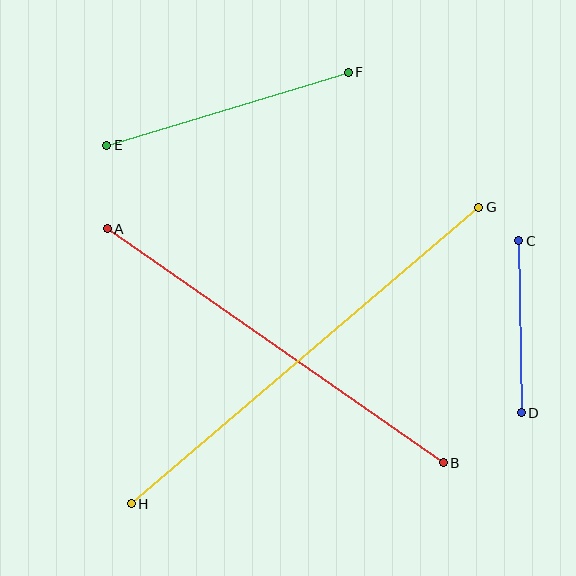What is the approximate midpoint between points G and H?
The midpoint is at approximately (305, 355) pixels.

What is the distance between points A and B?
The distance is approximately 409 pixels.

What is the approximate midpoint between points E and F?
The midpoint is at approximately (227, 109) pixels.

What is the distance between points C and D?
The distance is approximately 172 pixels.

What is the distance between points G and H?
The distance is approximately 457 pixels.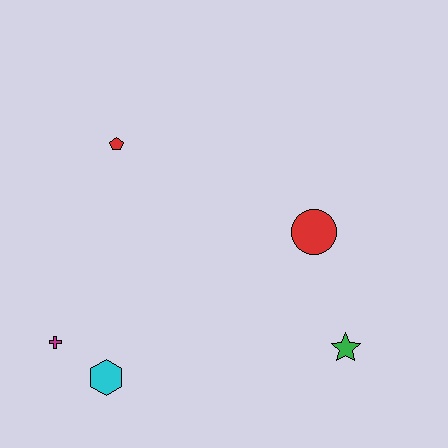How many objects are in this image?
There are 5 objects.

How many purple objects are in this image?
There are no purple objects.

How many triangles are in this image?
There are no triangles.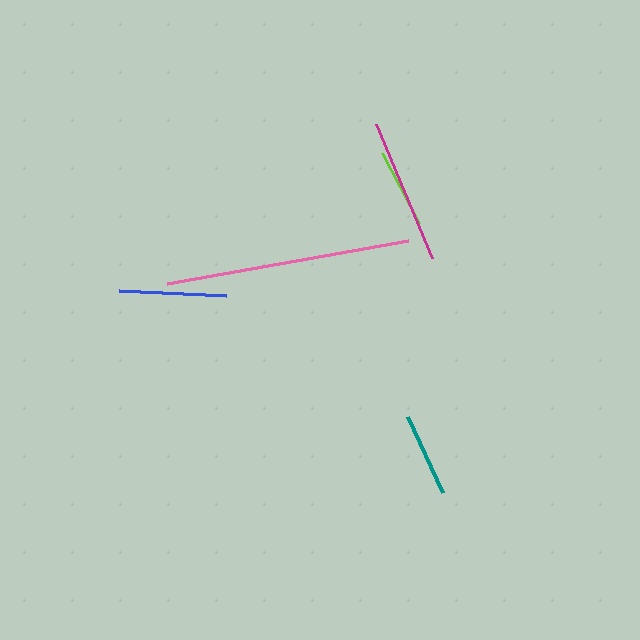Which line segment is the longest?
The pink line is the longest at approximately 244 pixels.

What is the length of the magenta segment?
The magenta segment is approximately 146 pixels long.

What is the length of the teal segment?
The teal segment is approximately 83 pixels long.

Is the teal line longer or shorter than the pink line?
The pink line is longer than the teal line.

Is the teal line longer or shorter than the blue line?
The blue line is longer than the teal line.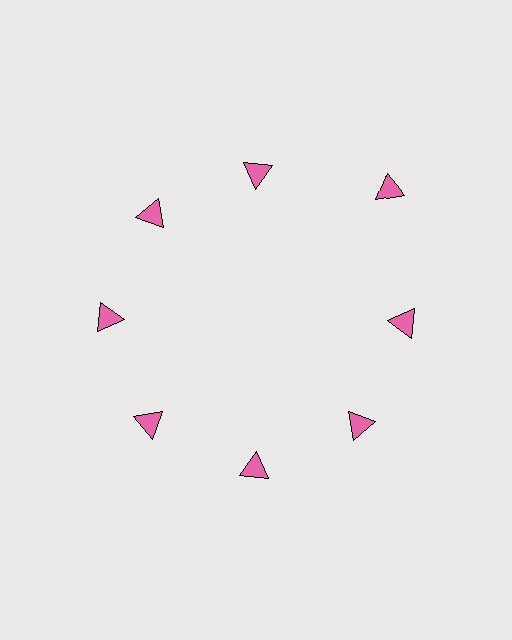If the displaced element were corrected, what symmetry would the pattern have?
It would have 8-fold rotational symmetry — the pattern would map onto itself every 45 degrees.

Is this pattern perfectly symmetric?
No. The 8 pink triangles are arranged in a ring, but one element near the 2 o'clock position is pushed outward from the center, breaking the 8-fold rotational symmetry.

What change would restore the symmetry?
The symmetry would be restored by moving it inward, back onto the ring so that all 8 triangles sit at equal angles and equal distance from the center.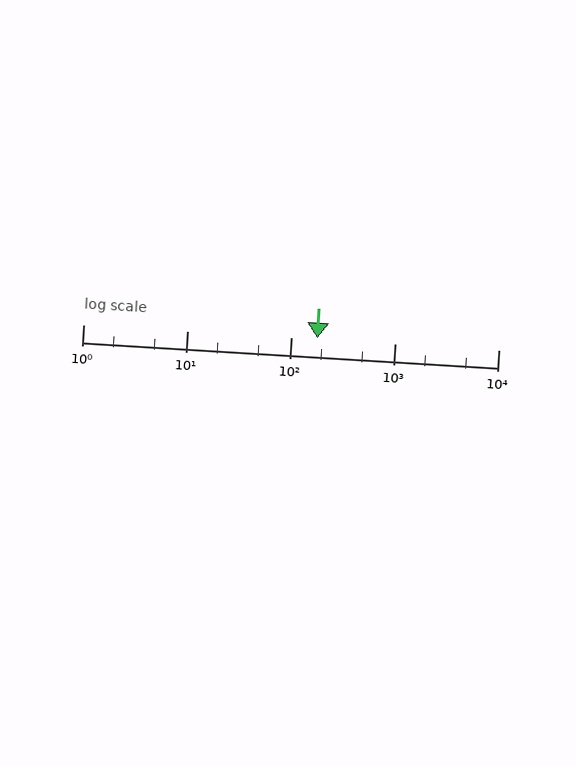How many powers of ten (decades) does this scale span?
The scale spans 4 decades, from 1 to 10000.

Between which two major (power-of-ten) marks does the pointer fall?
The pointer is between 100 and 1000.